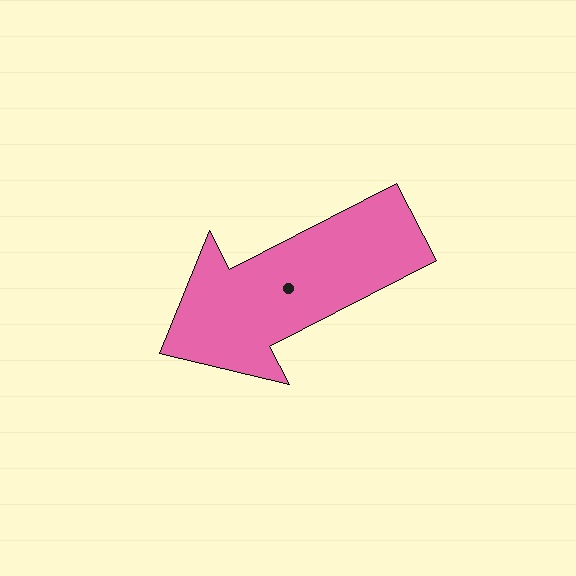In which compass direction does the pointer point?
Southwest.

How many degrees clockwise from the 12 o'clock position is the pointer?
Approximately 243 degrees.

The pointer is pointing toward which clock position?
Roughly 8 o'clock.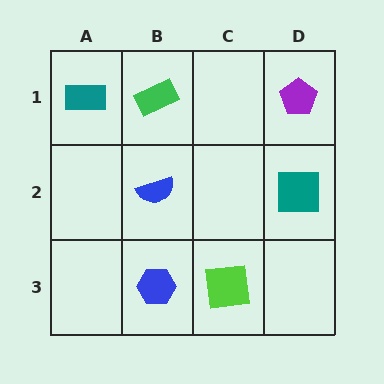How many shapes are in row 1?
3 shapes.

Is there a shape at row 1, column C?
No, that cell is empty.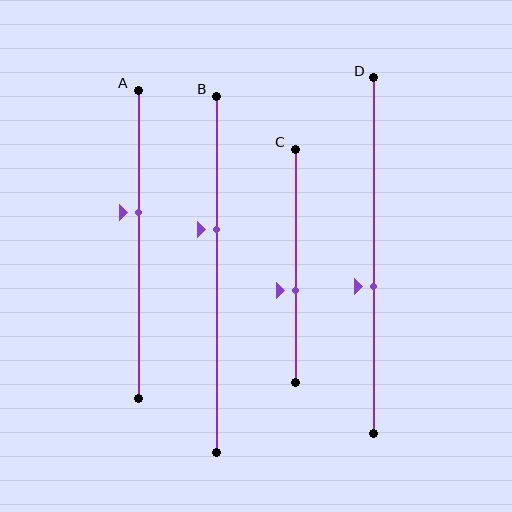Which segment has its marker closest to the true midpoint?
Segment D has its marker closest to the true midpoint.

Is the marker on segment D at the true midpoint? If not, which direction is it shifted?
No, the marker on segment D is shifted downward by about 9% of the segment length.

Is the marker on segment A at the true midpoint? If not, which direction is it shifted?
No, the marker on segment A is shifted upward by about 10% of the segment length.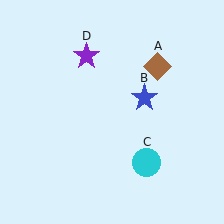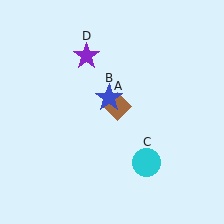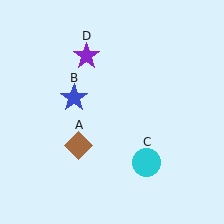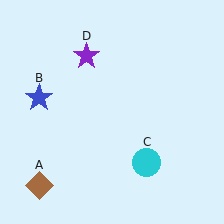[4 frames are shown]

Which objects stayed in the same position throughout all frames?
Cyan circle (object C) and purple star (object D) remained stationary.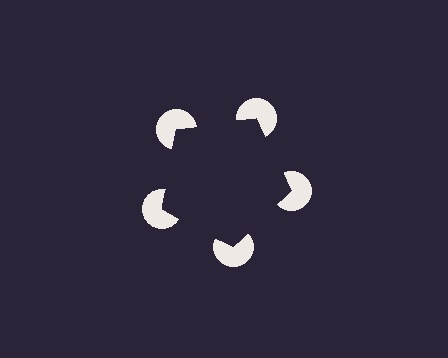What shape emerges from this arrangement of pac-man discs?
An illusory pentagon — its edges are inferred from the aligned wedge cuts in the pac-man discs, not physically drawn.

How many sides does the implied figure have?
5 sides.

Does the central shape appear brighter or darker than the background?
It typically appears slightly darker than the background, even though no actual brightness change is drawn.